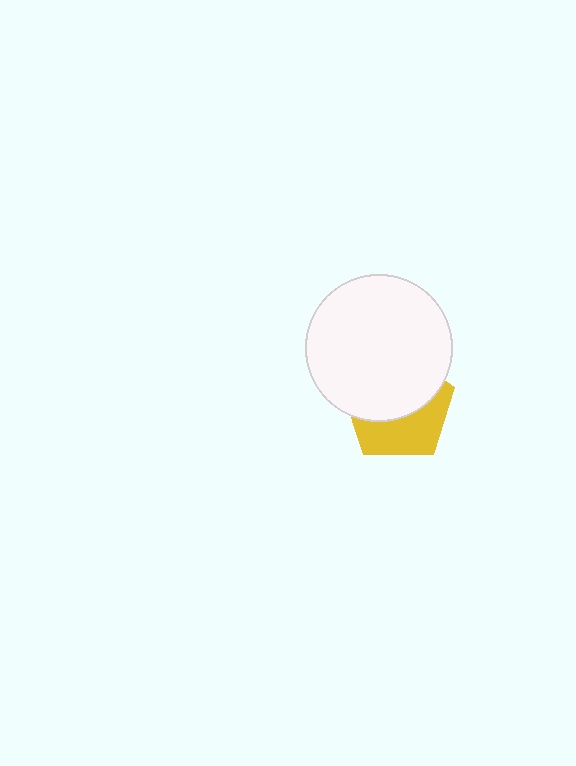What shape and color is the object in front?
The object in front is a white circle.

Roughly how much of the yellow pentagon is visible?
A small part of it is visible (roughly 43%).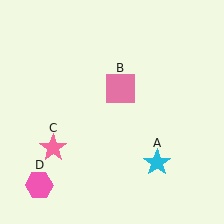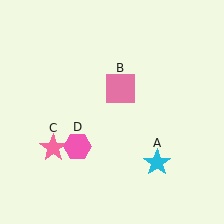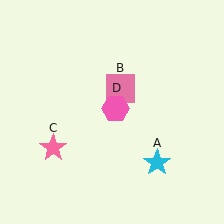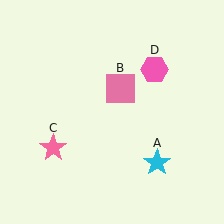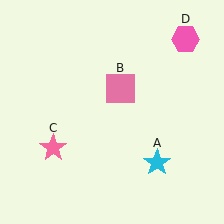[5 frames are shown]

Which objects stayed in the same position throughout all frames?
Cyan star (object A) and pink square (object B) and pink star (object C) remained stationary.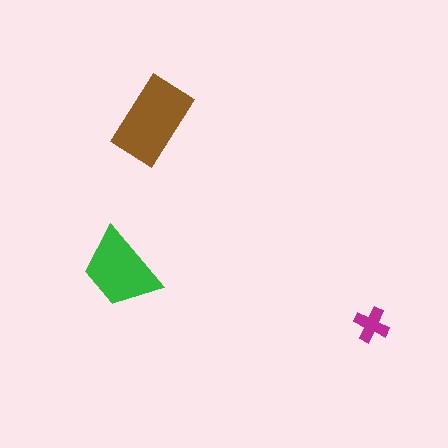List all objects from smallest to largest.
The magenta cross, the green trapezoid, the brown rectangle.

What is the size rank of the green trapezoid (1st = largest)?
2nd.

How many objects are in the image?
There are 3 objects in the image.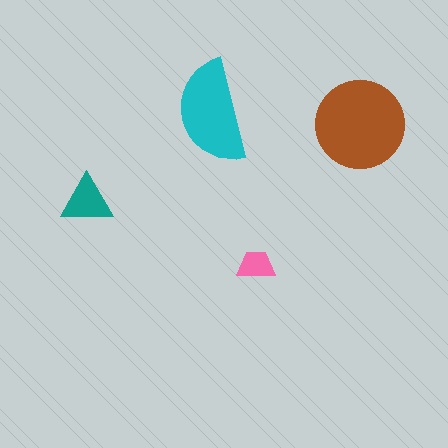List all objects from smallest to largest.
The pink trapezoid, the teal triangle, the cyan semicircle, the brown circle.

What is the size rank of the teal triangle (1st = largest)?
3rd.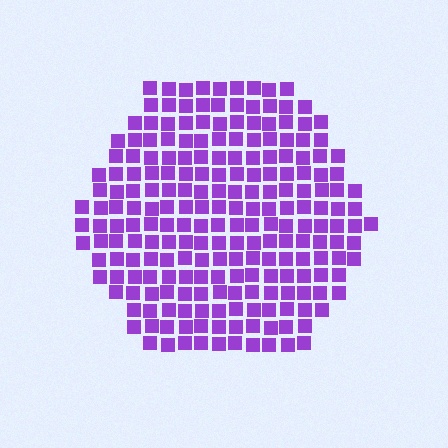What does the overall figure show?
The overall figure shows a hexagon.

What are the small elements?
The small elements are squares.